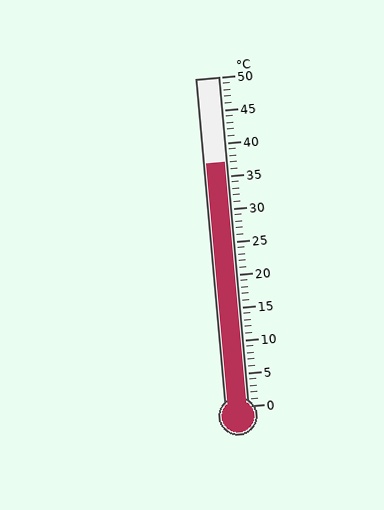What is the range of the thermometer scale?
The thermometer scale ranges from 0°C to 50°C.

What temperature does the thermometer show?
The thermometer shows approximately 37°C.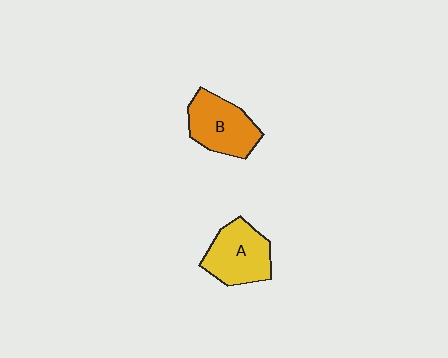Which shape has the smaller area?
Shape A (yellow).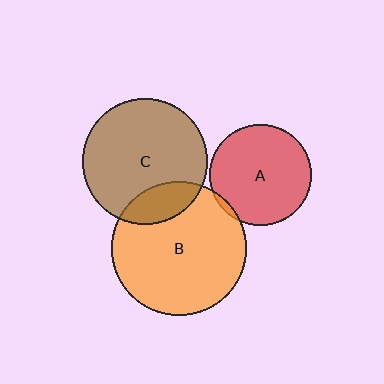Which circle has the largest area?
Circle B (orange).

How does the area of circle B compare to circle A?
Approximately 1.8 times.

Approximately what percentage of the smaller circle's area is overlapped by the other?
Approximately 5%.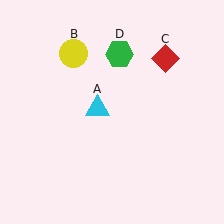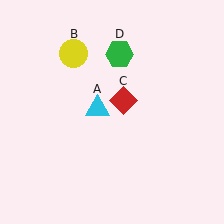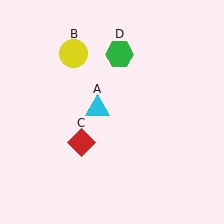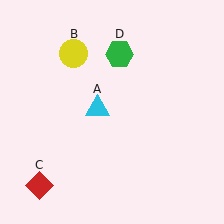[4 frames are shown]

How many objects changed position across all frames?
1 object changed position: red diamond (object C).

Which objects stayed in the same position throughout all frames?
Cyan triangle (object A) and yellow circle (object B) and green hexagon (object D) remained stationary.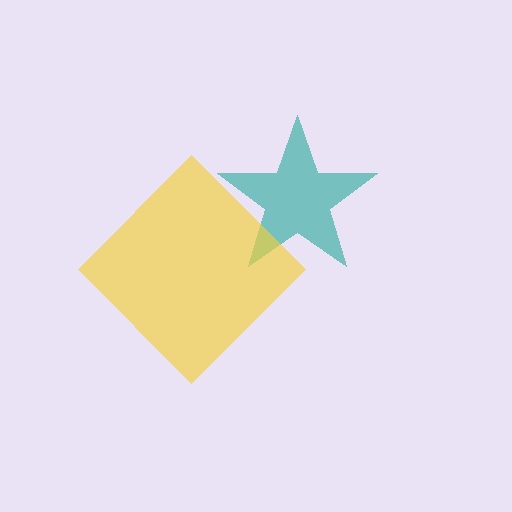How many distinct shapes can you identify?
There are 2 distinct shapes: a teal star, a yellow diamond.